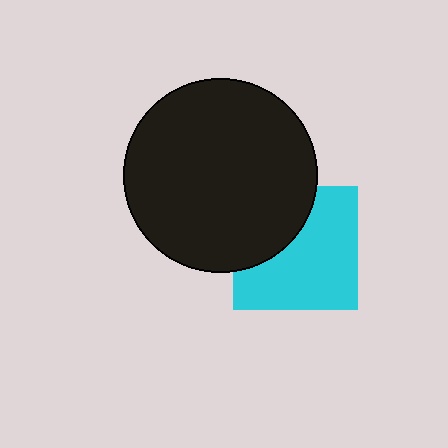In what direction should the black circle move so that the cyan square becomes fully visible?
The black circle should move toward the upper-left. That is the shortest direction to clear the overlap and leave the cyan square fully visible.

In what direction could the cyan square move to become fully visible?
The cyan square could move toward the lower-right. That would shift it out from behind the black circle entirely.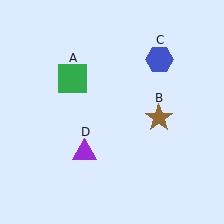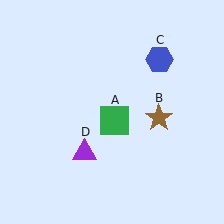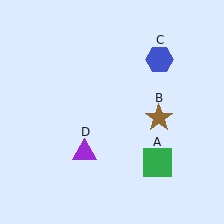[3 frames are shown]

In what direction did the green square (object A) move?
The green square (object A) moved down and to the right.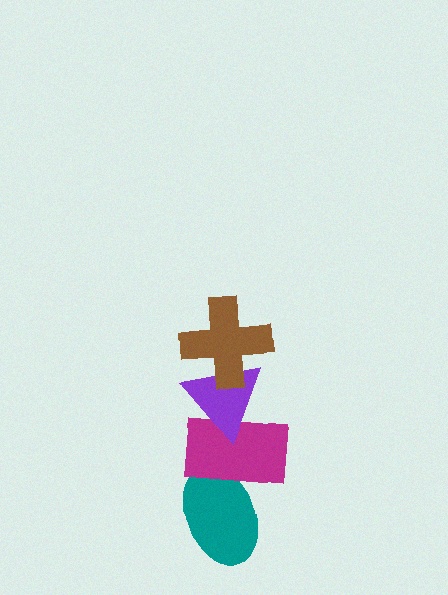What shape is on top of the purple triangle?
The brown cross is on top of the purple triangle.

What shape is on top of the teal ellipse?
The magenta rectangle is on top of the teal ellipse.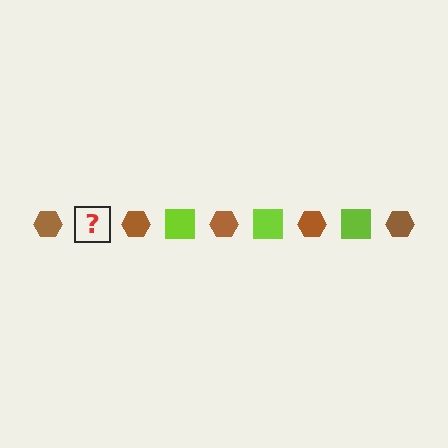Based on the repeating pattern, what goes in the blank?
The blank should be a lime square.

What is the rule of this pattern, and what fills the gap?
The rule is that the pattern alternates between brown hexagon and lime square. The gap should be filled with a lime square.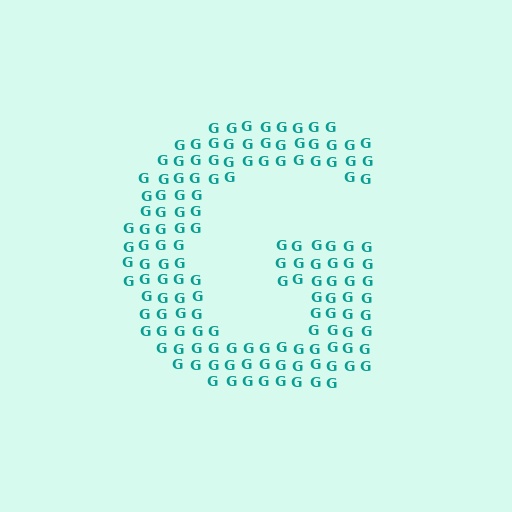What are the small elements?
The small elements are letter G's.